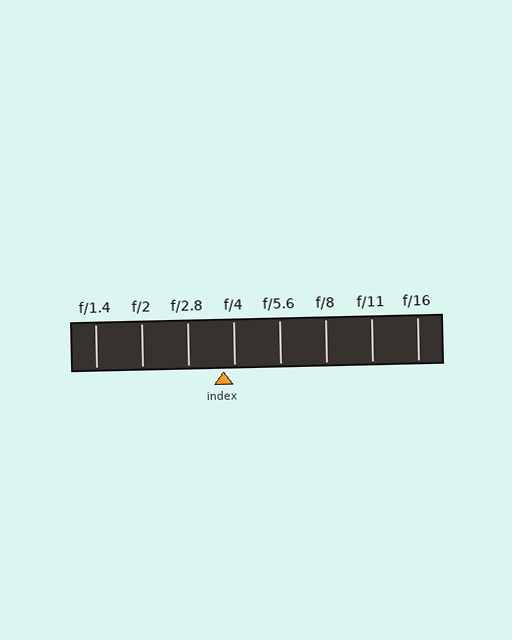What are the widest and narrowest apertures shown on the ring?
The widest aperture shown is f/1.4 and the narrowest is f/16.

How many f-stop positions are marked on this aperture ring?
There are 8 f-stop positions marked.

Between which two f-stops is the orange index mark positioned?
The index mark is between f/2.8 and f/4.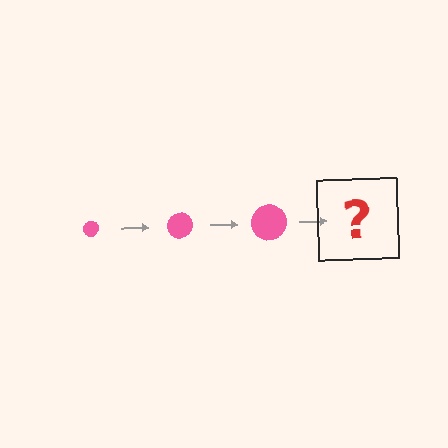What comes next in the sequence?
The next element should be a pink circle, larger than the previous one.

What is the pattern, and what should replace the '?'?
The pattern is that the circle gets progressively larger each step. The '?' should be a pink circle, larger than the previous one.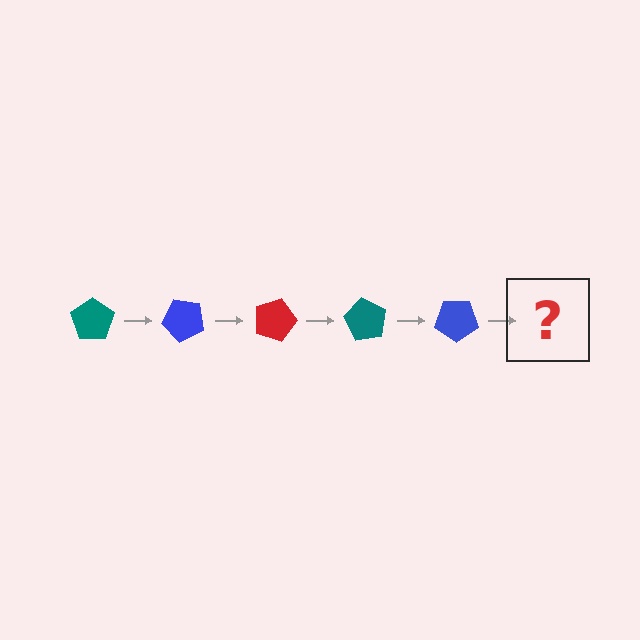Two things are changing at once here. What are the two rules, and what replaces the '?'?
The two rules are that it rotates 45 degrees each step and the color cycles through teal, blue, and red. The '?' should be a red pentagon, rotated 225 degrees from the start.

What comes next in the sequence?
The next element should be a red pentagon, rotated 225 degrees from the start.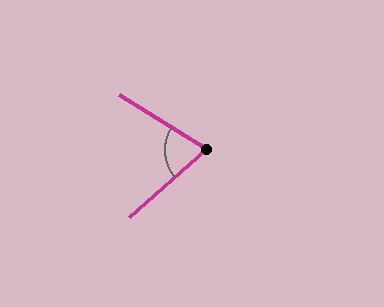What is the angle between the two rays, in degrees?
Approximately 74 degrees.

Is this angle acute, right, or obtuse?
It is acute.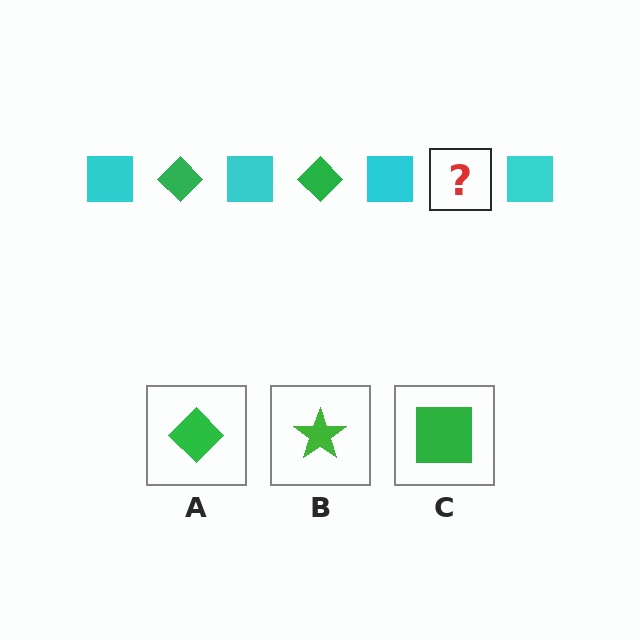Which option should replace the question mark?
Option A.